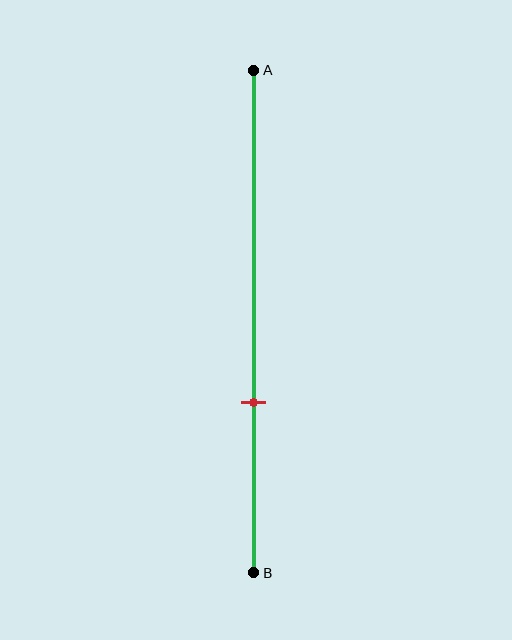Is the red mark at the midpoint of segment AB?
No, the mark is at about 65% from A, not at the 50% midpoint.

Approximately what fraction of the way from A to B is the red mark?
The red mark is approximately 65% of the way from A to B.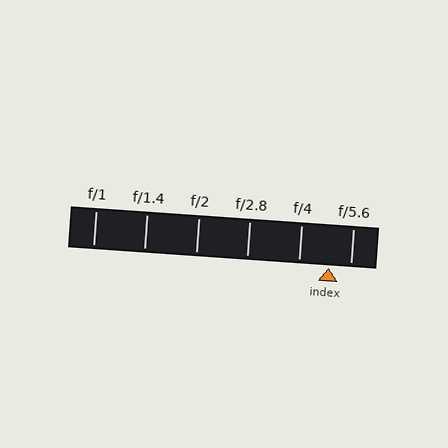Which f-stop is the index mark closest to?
The index mark is closest to f/5.6.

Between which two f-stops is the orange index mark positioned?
The index mark is between f/4 and f/5.6.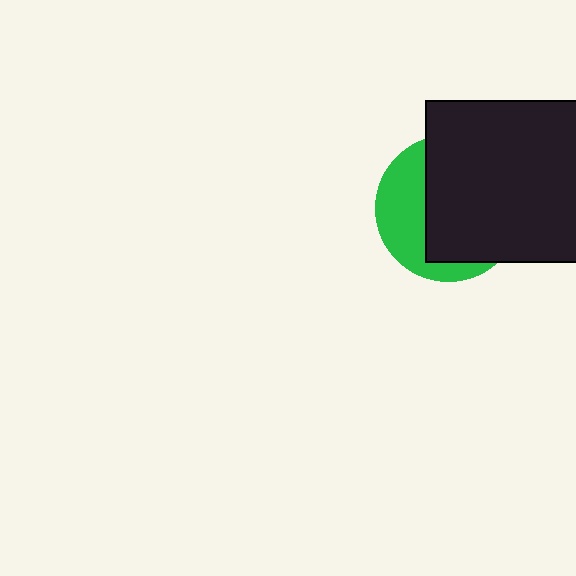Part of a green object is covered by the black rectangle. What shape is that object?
It is a circle.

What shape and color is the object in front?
The object in front is a black rectangle.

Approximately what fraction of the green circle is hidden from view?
Roughly 64% of the green circle is hidden behind the black rectangle.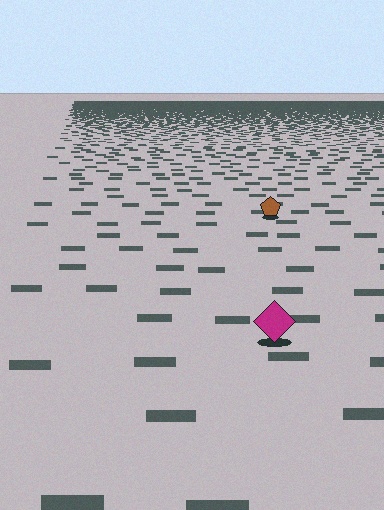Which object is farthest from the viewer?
The brown pentagon is farthest from the viewer. It appears smaller and the ground texture around it is denser.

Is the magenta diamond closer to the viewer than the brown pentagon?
Yes. The magenta diamond is closer — you can tell from the texture gradient: the ground texture is coarser near it.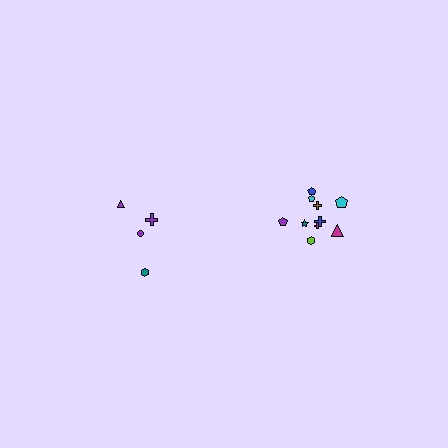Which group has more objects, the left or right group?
The right group.